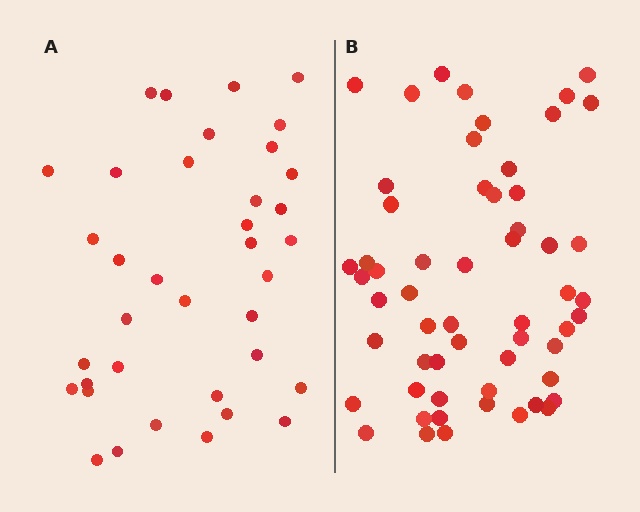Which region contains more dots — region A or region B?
Region B (the right region) has more dots.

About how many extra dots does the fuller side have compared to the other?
Region B has approximately 20 more dots than region A.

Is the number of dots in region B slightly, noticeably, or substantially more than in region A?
Region B has substantially more. The ratio is roughly 1.5 to 1.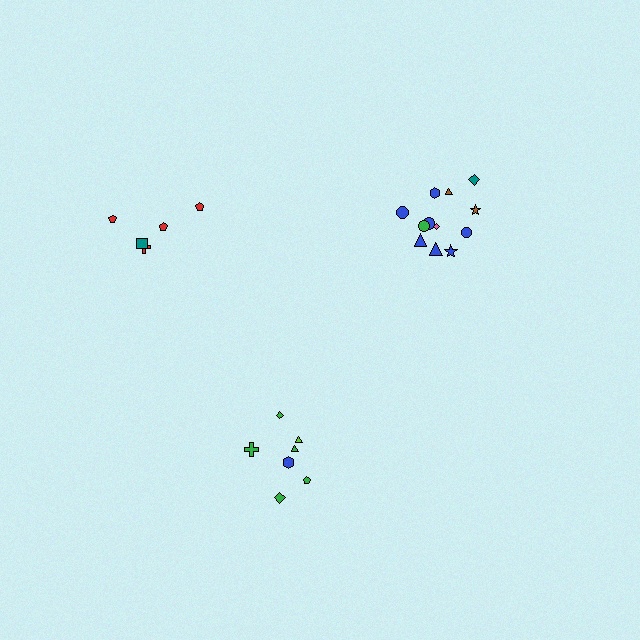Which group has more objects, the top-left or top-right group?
The top-right group.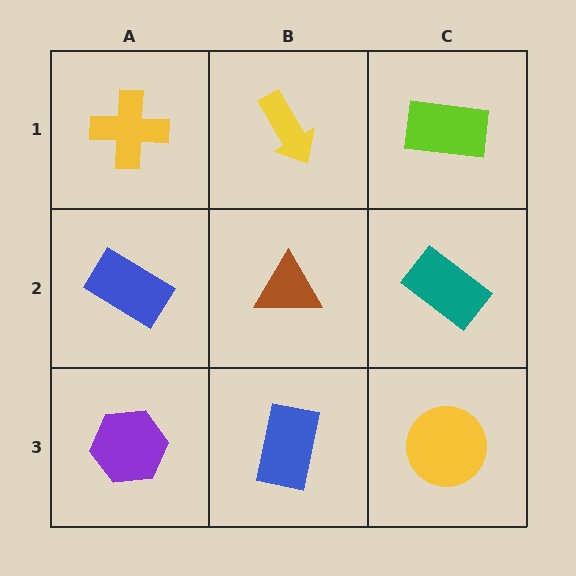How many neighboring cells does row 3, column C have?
2.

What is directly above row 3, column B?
A brown triangle.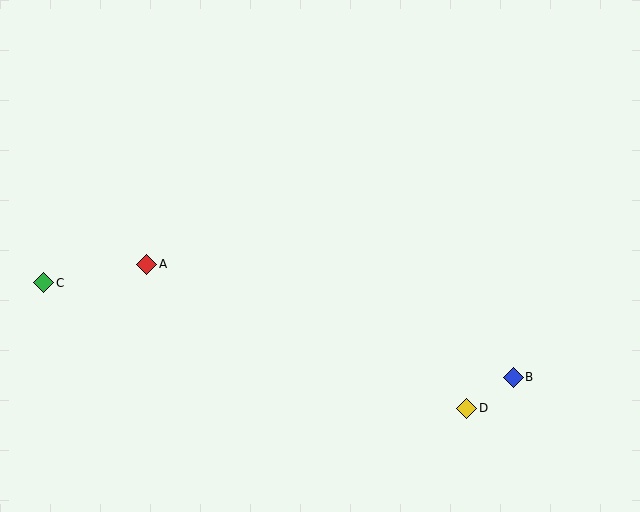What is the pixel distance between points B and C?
The distance between B and C is 479 pixels.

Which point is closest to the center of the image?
Point A at (147, 264) is closest to the center.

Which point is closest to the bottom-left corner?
Point C is closest to the bottom-left corner.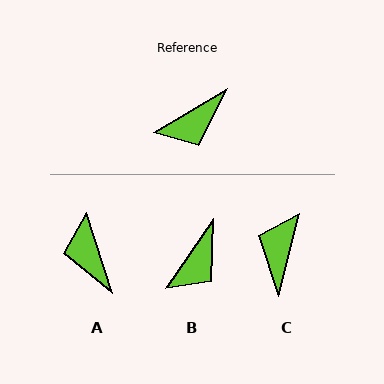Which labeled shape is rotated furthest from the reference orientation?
C, about 135 degrees away.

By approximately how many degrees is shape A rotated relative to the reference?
Approximately 102 degrees clockwise.